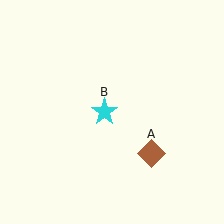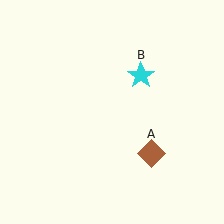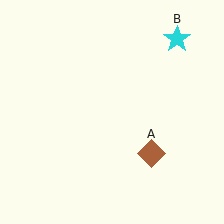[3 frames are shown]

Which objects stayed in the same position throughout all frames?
Brown diamond (object A) remained stationary.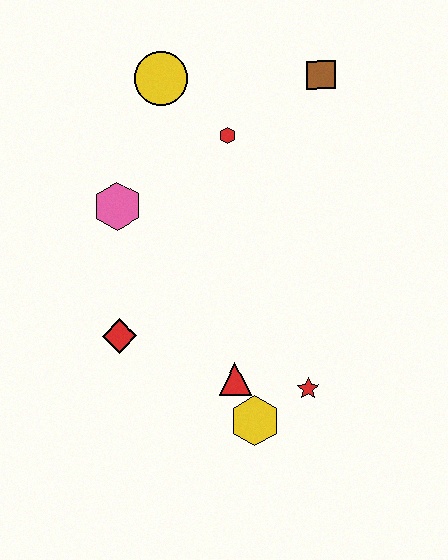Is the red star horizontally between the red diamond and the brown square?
Yes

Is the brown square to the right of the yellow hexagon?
Yes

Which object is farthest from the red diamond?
The brown square is farthest from the red diamond.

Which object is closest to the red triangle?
The yellow hexagon is closest to the red triangle.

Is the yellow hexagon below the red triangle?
Yes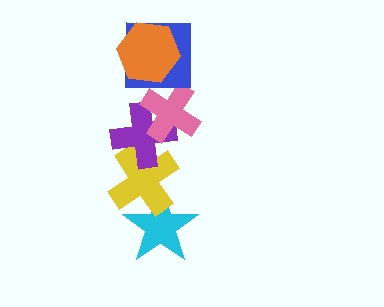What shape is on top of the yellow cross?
The purple cross is on top of the yellow cross.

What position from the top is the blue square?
The blue square is 2nd from the top.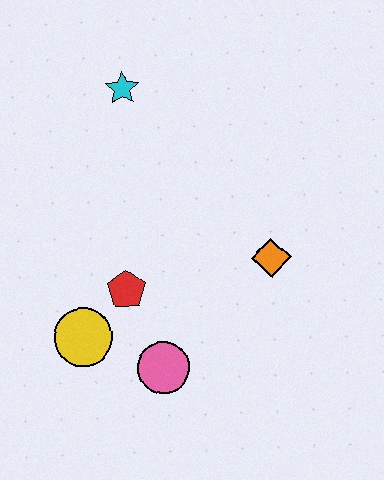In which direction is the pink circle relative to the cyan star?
The pink circle is below the cyan star.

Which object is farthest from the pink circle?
The cyan star is farthest from the pink circle.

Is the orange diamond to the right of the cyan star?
Yes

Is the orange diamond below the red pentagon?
No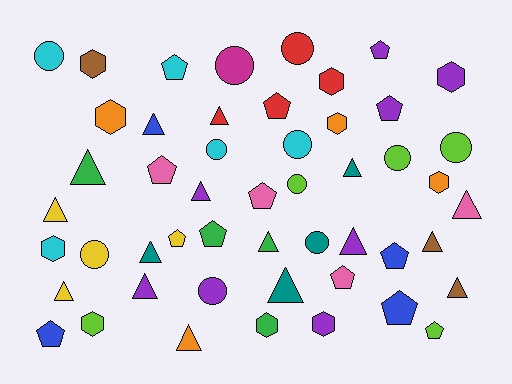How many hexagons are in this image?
There are 10 hexagons.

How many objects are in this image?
There are 50 objects.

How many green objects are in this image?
There are 4 green objects.